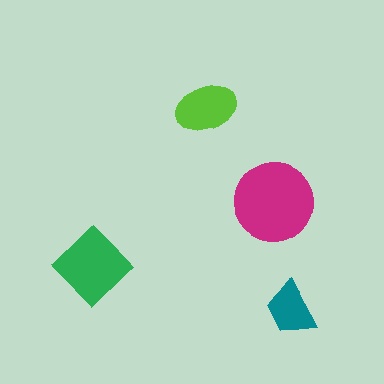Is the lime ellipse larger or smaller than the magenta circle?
Smaller.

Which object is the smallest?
The teal trapezoid.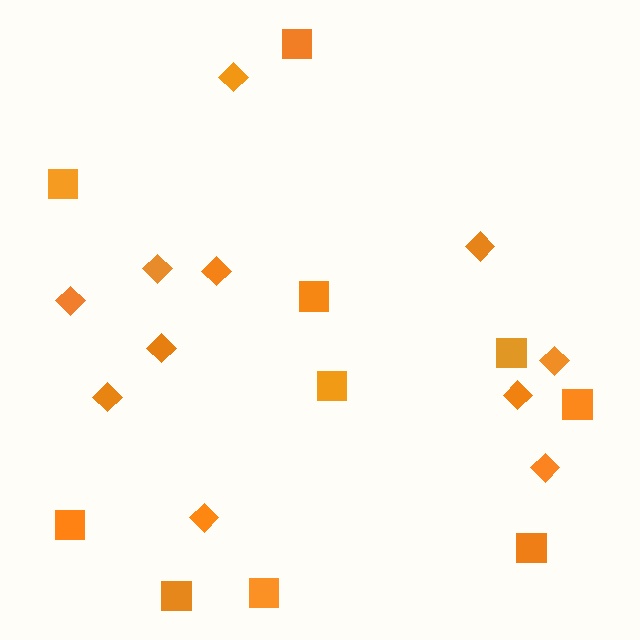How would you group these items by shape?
There are 2 groups: one group of diamonds (11) and one group of squares (10).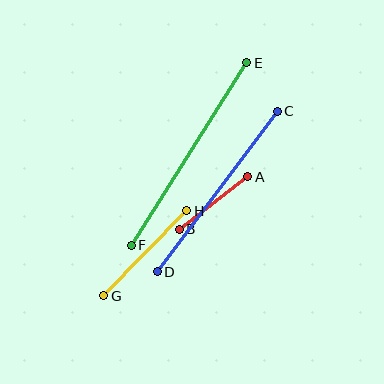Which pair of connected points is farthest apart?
Points E and F are farthest apart.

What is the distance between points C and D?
The distance is approximately 201 pixels.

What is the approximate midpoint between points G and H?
The midpoint is at approximately (145, 253) pixels.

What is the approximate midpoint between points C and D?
The midpoint is at approximately (217, 192) pixels.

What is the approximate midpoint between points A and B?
The midpoint is at approximately (213, 203) pixels.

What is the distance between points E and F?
The distance is approximately 216 pixels.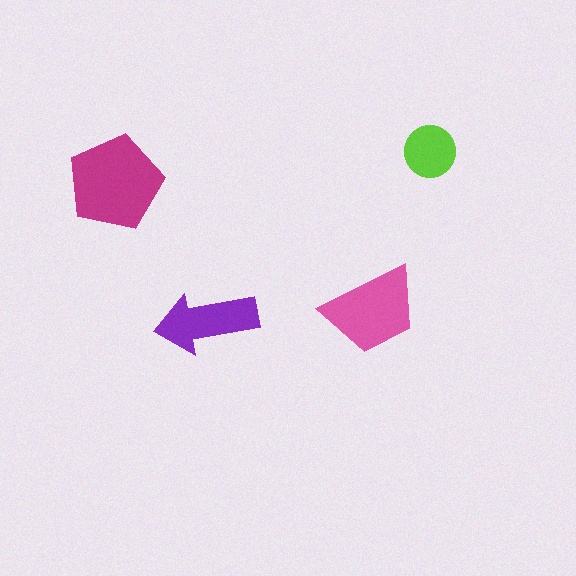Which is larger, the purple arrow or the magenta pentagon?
The magenta pentagon.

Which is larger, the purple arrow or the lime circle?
The purple arrow.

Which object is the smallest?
The lime circle.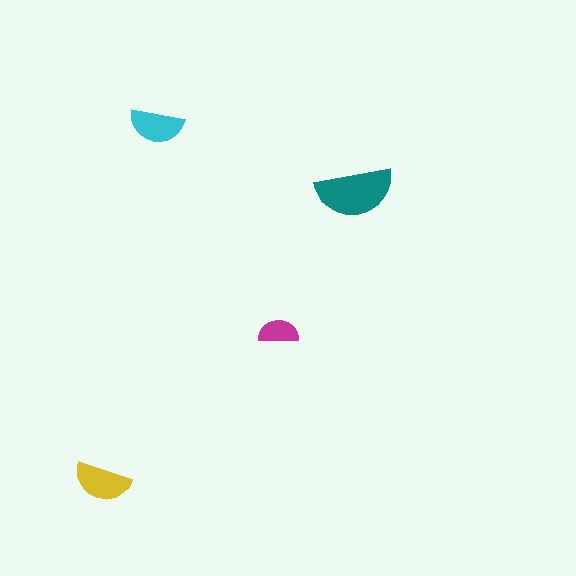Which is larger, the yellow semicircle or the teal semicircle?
The teal one.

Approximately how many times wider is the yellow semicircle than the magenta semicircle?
About 1.5 times wider.